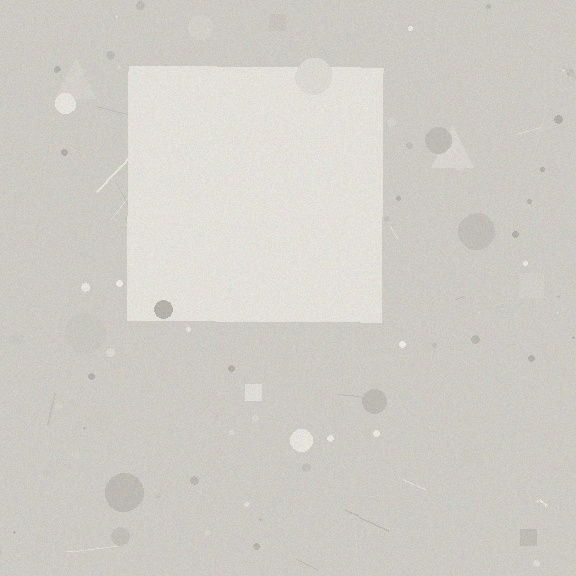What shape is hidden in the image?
A square is hidden in the image.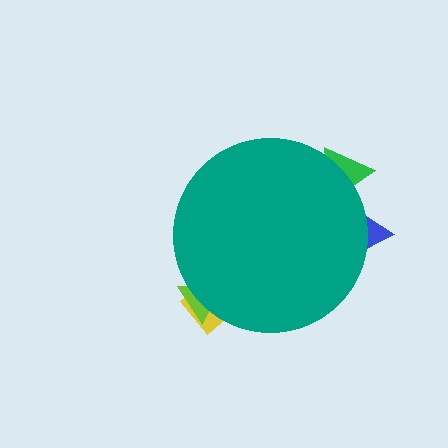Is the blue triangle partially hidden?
Yes, the blue triangle is partially hidden behind the teal circle.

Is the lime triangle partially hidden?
Yes, the lime triangle is partially hidden behind the teal circle.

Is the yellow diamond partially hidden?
Yes, the yellow diamond is partially hidden behind the teal circle.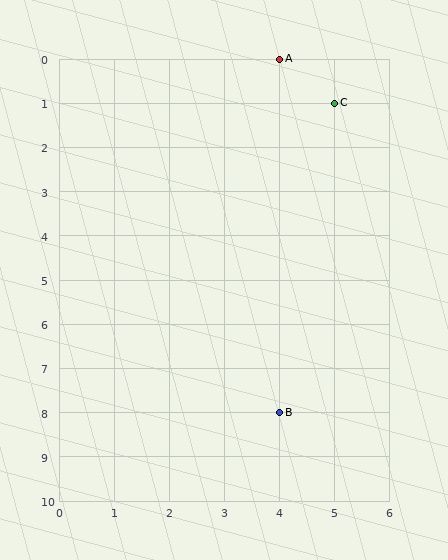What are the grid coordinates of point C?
Point C is at grid coordinates (5, 1).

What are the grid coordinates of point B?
Point B is at grid coordinates (4, 8).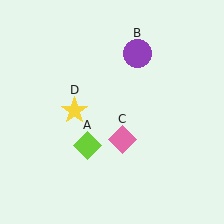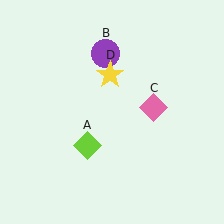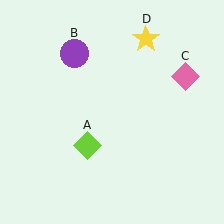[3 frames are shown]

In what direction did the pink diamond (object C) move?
The pink diamond (object C) moved up and to the right.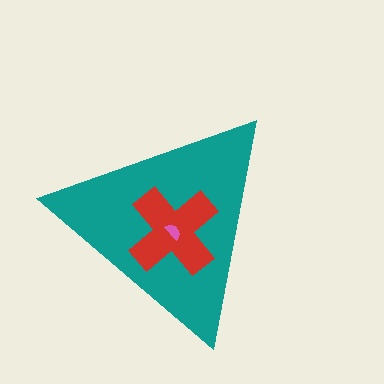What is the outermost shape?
The teal triangle.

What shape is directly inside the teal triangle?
The red cross.